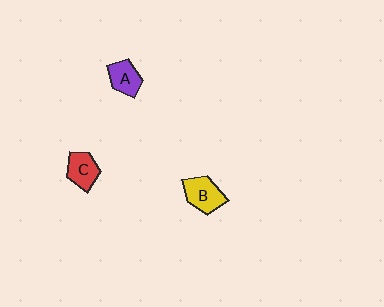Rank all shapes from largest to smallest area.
From largest to smallest: B (yellow), C (red), A (purple).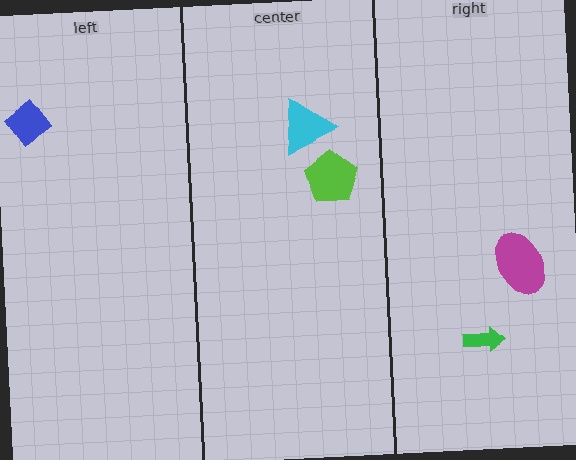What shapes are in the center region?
The cyan triangle, the lime pentagon.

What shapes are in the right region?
The magenta ellipse, the green arrow.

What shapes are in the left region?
The blue diamond.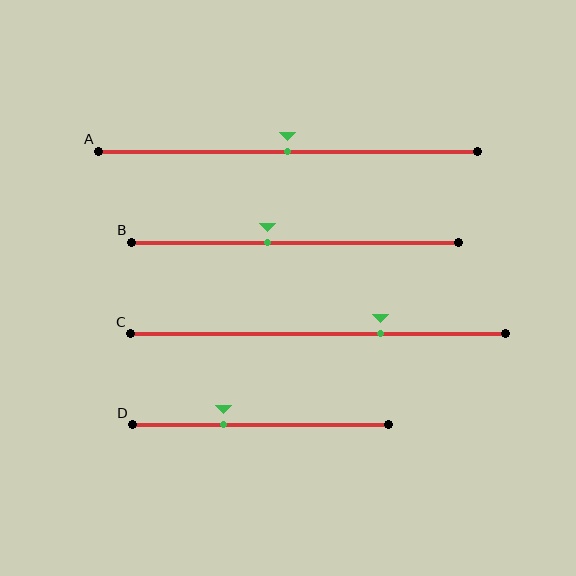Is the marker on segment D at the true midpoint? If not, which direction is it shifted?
No, the marker on segment D is shifted to the left by about 14% of the segment length.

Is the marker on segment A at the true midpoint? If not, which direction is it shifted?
Yes, the marker on segment A is at the true midpoint.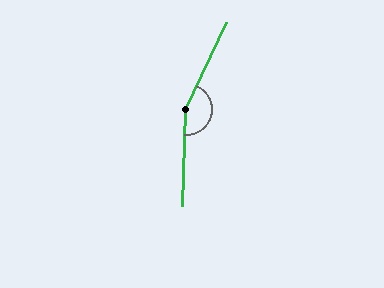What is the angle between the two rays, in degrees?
Approximately 157 degrees.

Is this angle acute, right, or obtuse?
It is obtuse.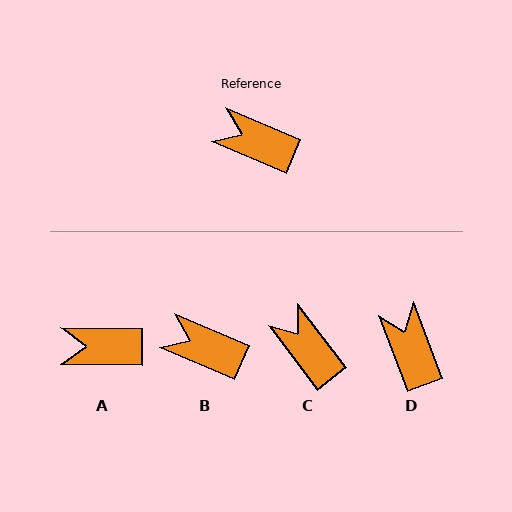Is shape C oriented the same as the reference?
No, it is off by about 29 degrees.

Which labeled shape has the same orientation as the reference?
B.